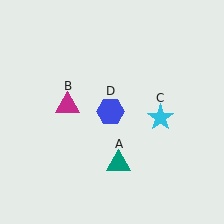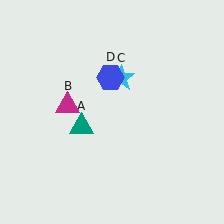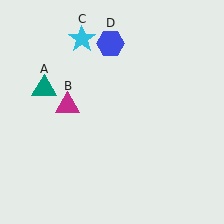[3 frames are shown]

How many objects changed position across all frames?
3 objects changed position: teal triangle (object A), cyan star (object C), blue hexagon (object D).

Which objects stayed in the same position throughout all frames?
Magenta triangle (object B) remained stationary.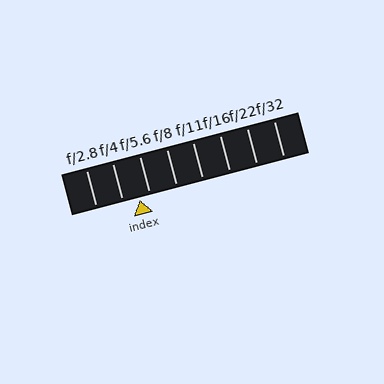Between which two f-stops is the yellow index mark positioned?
The index mark is between f/4 and f/5.6.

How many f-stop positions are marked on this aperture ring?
There are 8 f-stop positions marked.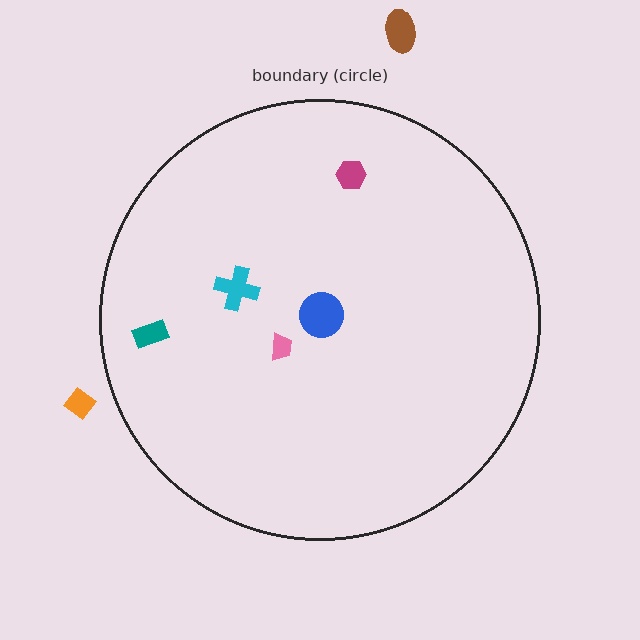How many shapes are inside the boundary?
5 inside, 2 outside.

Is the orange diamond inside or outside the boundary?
Outside.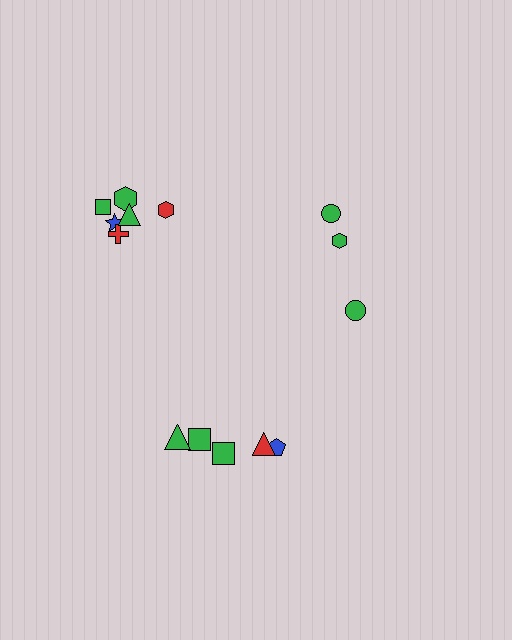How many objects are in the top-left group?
There are 6 objects.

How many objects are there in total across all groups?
There are 14 objects.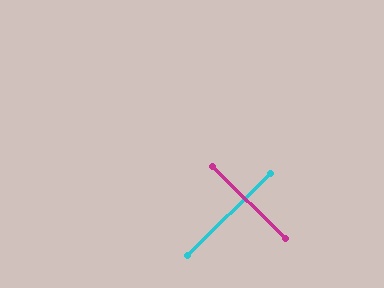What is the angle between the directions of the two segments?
Approximately 90 degrees.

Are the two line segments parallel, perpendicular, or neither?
Perpendicular — they meet at approximately 90°.